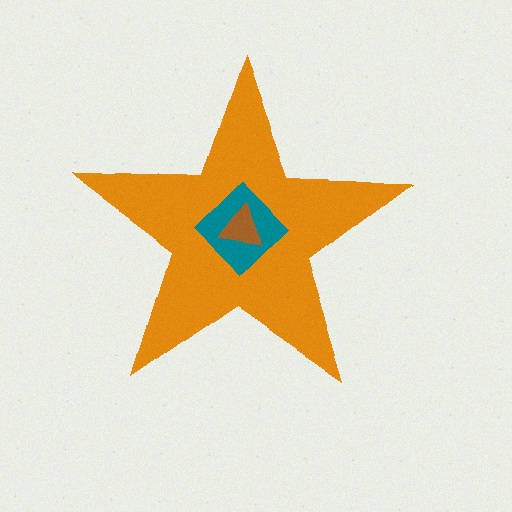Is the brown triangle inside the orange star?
Yes.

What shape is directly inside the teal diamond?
The brown triangle.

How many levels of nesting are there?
3.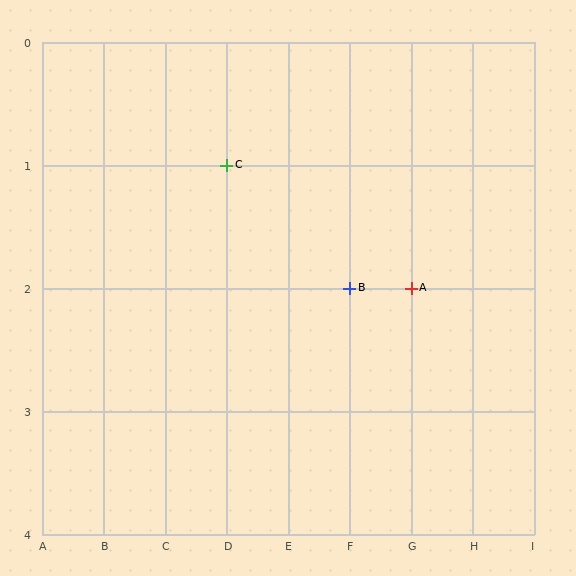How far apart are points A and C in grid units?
Points A and C are 3 columns and 1 row apart (about 3.2 grid units diagonally).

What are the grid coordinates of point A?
Point A is at grid coordinates (G, 2).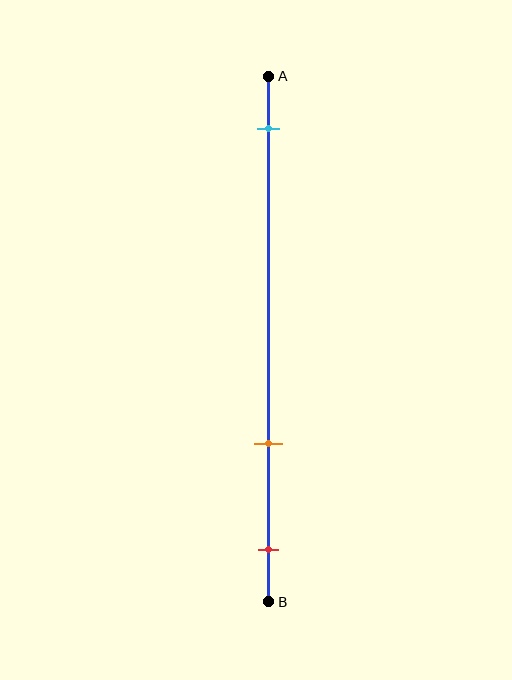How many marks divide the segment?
There are 3 marks dividing the segment.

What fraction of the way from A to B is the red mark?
The red mark is approximately 90% (0.9) of the way from A to B.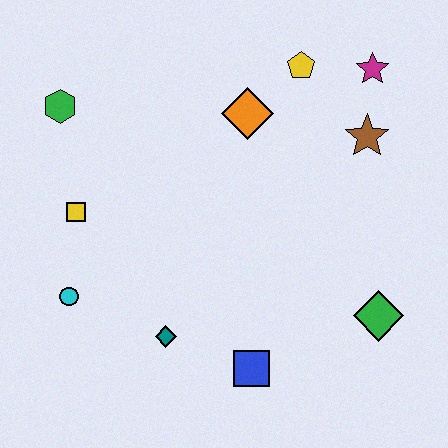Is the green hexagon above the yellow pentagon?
No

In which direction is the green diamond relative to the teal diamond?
The green diamond is to the right of the teal diamond.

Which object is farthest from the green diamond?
The green hexagon is farthest from the green diamond.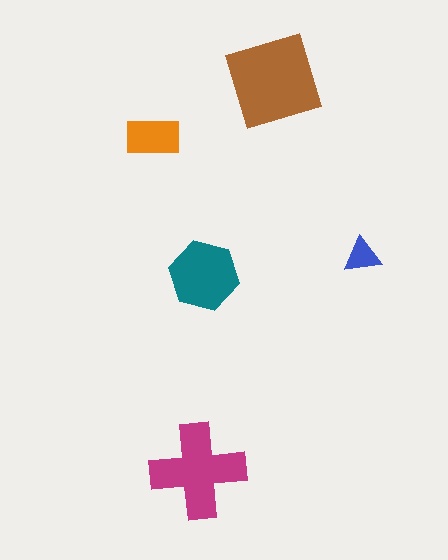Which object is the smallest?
The blue triangle.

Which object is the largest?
The brown square.